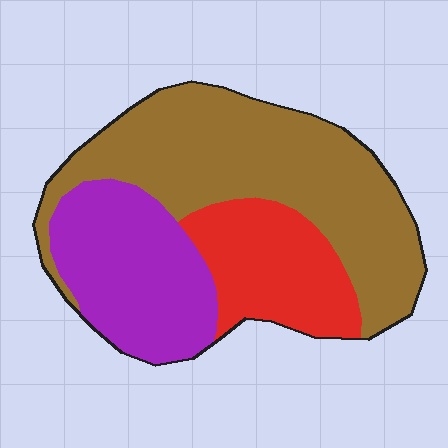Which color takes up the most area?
Brown, at roughly 50%.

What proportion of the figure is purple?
Purple takes up about one quarter (1/4) of the figure.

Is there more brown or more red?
Brown.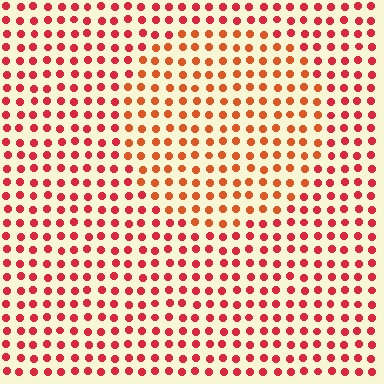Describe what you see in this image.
The image is filled with small red elements in a uniform arrangement. A circle-shaped region is visible where the elements are tinted to a slightly different hue, forming a subtle color boundary.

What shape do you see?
I see a circle.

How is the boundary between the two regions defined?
The boundary is defined purely by a slight shift in hue (about 24 degrees). Spacing, size, and orientation are identical on both sides.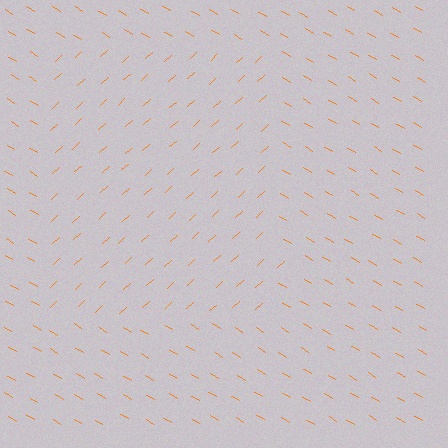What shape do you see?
I see a rectangle.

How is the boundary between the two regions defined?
The boundary is defined purely by a change in line orientation (approximately 72 degrees difference). All lines are the same color and thickness.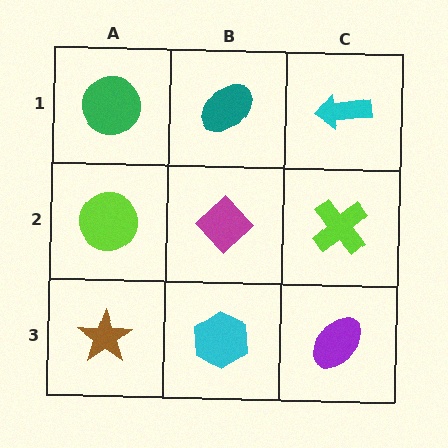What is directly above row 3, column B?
A magenta diamond.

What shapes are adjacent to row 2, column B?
A teal ellipse (row 1, column B), a cyan hexagon (row 3, column B), a lime circle (row 2, column A), a lime cross (row 2, column C).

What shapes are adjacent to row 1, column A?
A lime circle (row 2, column A), a teal ellipse (row 1, column B).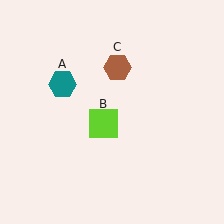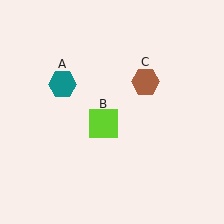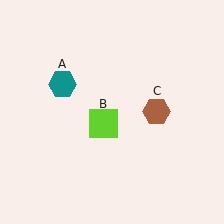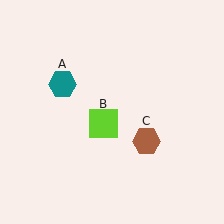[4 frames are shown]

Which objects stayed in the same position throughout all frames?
Teal hexagon (object A) and lime square (object B) remained stationary.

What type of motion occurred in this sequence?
The brown hexagon (object C) rotated clockwise around the center of the scene.